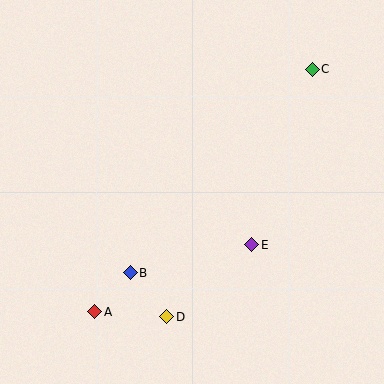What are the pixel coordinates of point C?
Point C is at (312, 69).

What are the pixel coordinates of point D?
Point D is at (167, 317).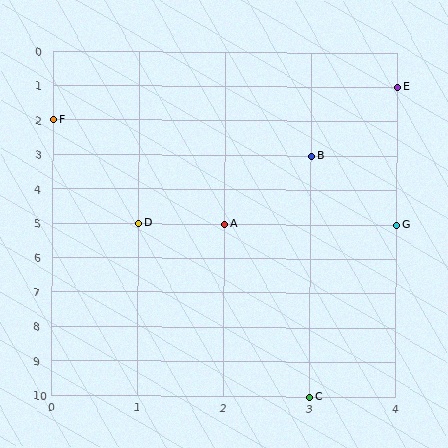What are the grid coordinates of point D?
Point D is at grid coordinates (1, 5).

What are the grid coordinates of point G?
Point G is at grid coordinates (4, 5).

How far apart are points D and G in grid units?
Points D and G are 3 columns apart.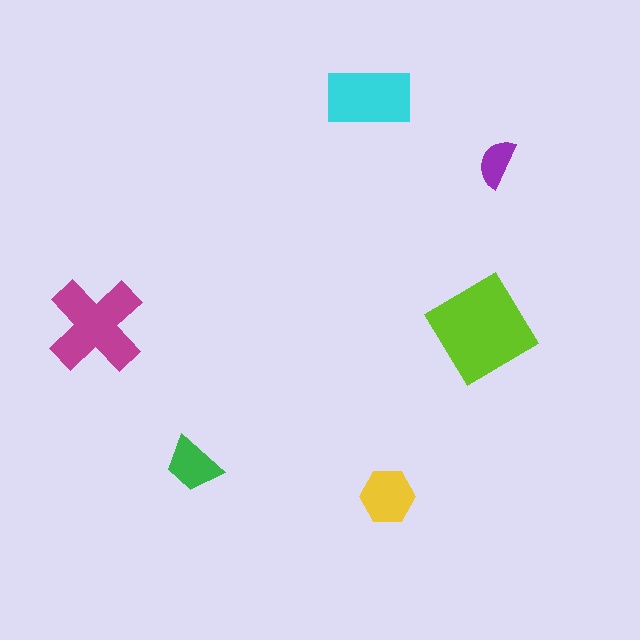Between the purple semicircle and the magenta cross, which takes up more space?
The magenta cross.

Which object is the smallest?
The purple semicircle.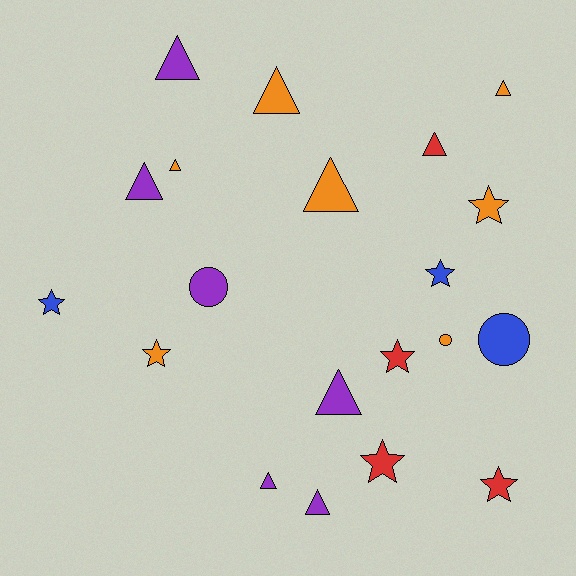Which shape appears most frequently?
Triangle, with 10 objects.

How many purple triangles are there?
There are 5 purple triangles.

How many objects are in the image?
There are 20 objects.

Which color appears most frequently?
Orange, with 7 objects.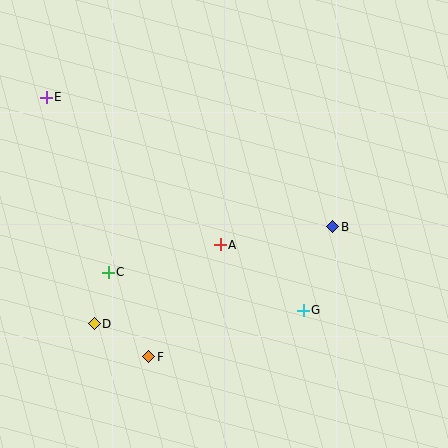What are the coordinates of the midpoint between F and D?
The midpoint between F and D is at (122, 340).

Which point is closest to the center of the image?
Point A at (220, 245) is closest to the center.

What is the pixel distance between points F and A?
The distance between F and A is 133 pixels.